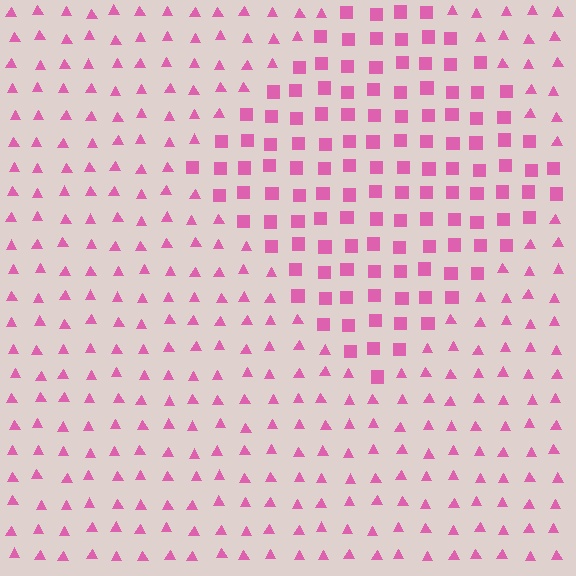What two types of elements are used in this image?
The image uses squares inside the diamond region and triangles outside it.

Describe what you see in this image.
The image is filled with small pink elements arranged in a uniform grid. A diamond-shaped region contains squares, while the surrounding area contains triangles. The boundary is defined purely by the change in element shape.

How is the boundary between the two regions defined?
The boundary is defined by a change in element shape: squares inside vs. triangles outside. All elements share the same color and spacing.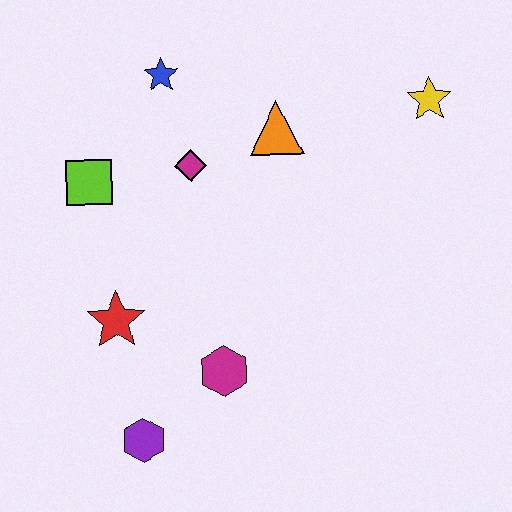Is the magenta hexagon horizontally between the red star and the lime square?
No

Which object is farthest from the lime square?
The yellow star is farthest from the lime square.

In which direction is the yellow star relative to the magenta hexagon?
The yellow star is above the magenta hexagon.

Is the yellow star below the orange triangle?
No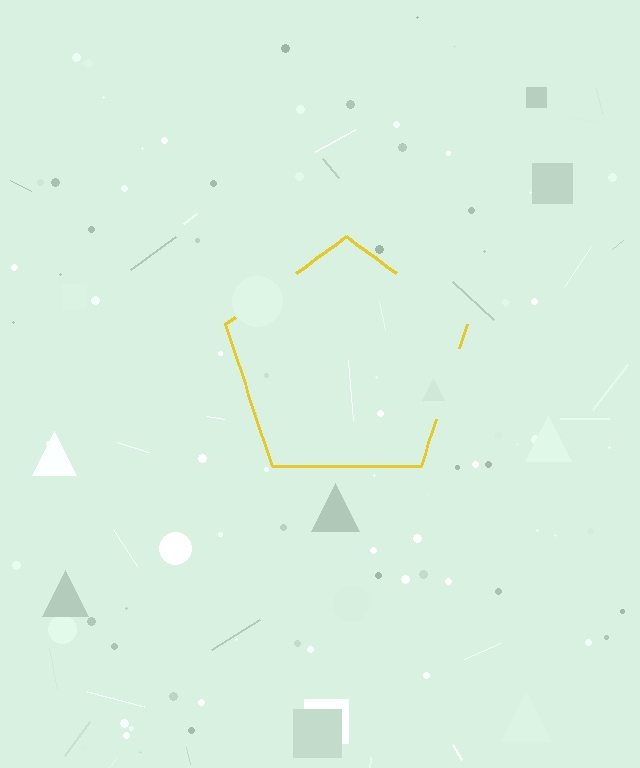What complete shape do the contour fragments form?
The contour fragments form a pentagon.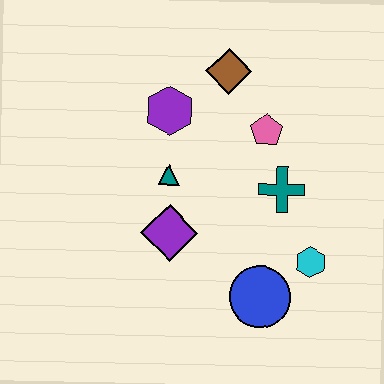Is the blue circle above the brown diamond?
No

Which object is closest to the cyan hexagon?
The blue circle is closest to the cyan hexagon.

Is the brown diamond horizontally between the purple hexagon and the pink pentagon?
Yes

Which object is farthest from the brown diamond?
The blue circle is farthest from the brown diamond.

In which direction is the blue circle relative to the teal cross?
The blue circle is below the teal cross.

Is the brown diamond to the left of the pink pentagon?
Yes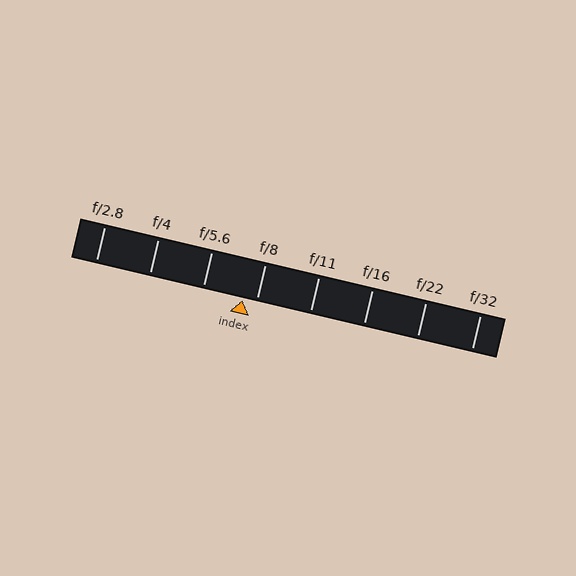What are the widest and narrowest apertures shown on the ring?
The widest aperture shown is f/2.8 and the narrowest is f/32.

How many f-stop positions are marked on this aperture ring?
There are 8 f-stop positions marked.